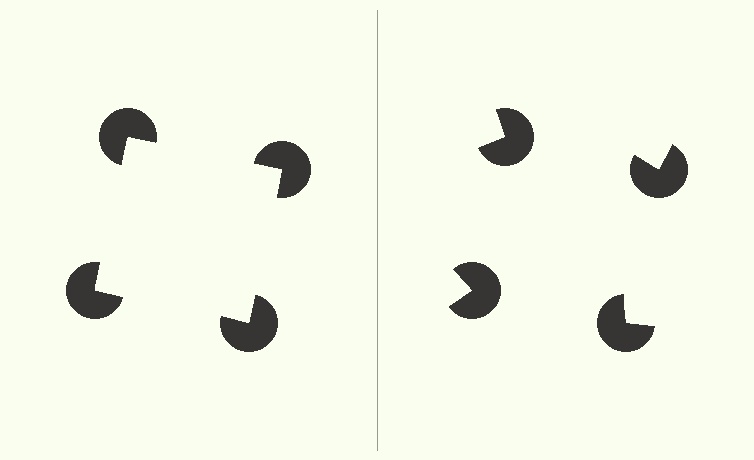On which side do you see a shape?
An illusory square appears on the left side. On the right side the wedge cuts are rotated, so no coherent shape forms.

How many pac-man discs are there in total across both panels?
8 — 4 on each side.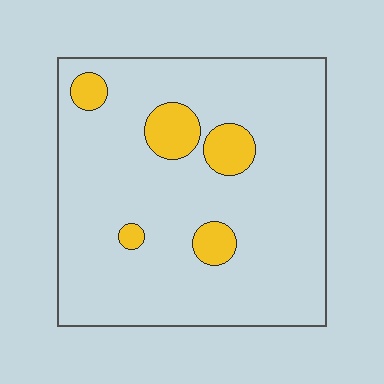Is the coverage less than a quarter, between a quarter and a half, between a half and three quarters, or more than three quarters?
Less than a quarter.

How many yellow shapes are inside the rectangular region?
5.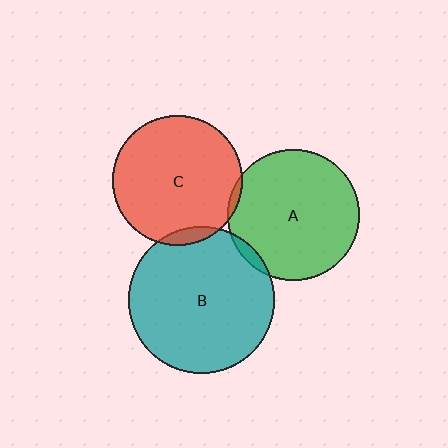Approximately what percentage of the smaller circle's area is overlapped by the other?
Approximately 5%.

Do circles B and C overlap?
Yes.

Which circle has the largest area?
Circle B (teal).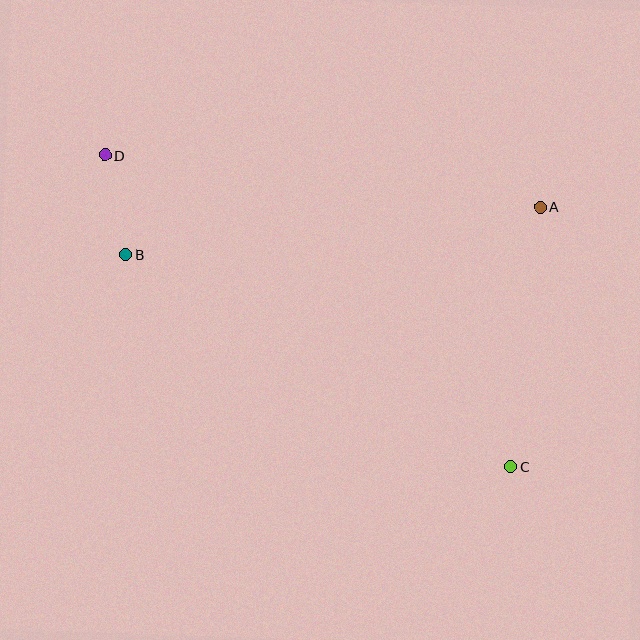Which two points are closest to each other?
Points B and D are closest to each other.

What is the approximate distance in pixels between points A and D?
The distance between A and D is approximately 439 pixels.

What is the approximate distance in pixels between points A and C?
The distance between A and C is approximately 261 pixels.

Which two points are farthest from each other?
Points C and D are farthest from each other.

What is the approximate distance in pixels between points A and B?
The distance between A and B is approximately 417 pixels.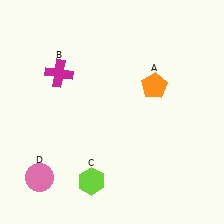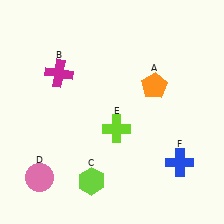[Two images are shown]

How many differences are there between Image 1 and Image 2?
There are 2 differences between the two images.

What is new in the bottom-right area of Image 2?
A blue cross (F) was added in the bottom-right area of Image 2.